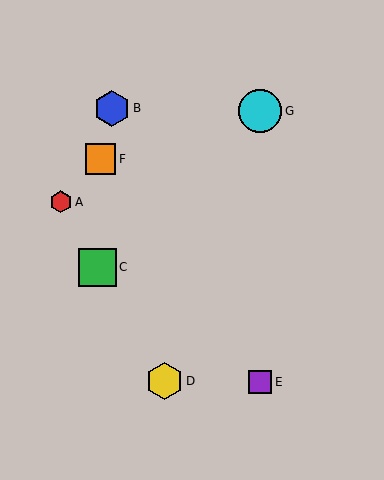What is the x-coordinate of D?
Object D is at x≈164.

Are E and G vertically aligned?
Yes, both are at x≈260.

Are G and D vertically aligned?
No, G is at x≈260 and D is at x≈164.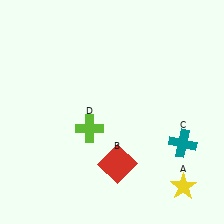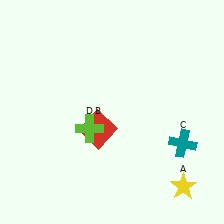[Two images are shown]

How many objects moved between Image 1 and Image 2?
1 object moved between the two images.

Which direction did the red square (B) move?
The red square (B) moved up.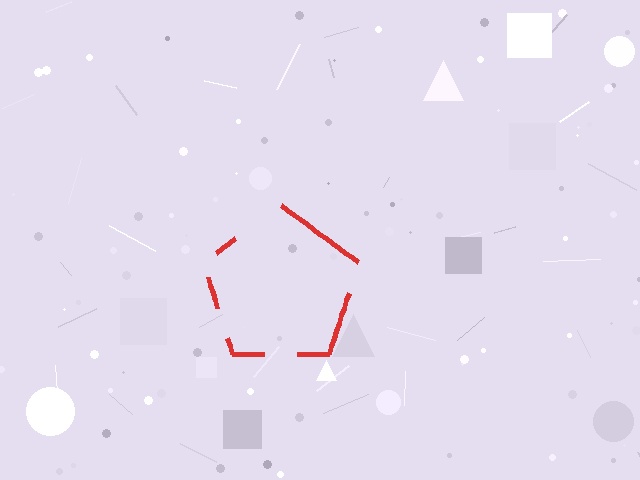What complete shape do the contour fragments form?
The contour fragments form a pentagon.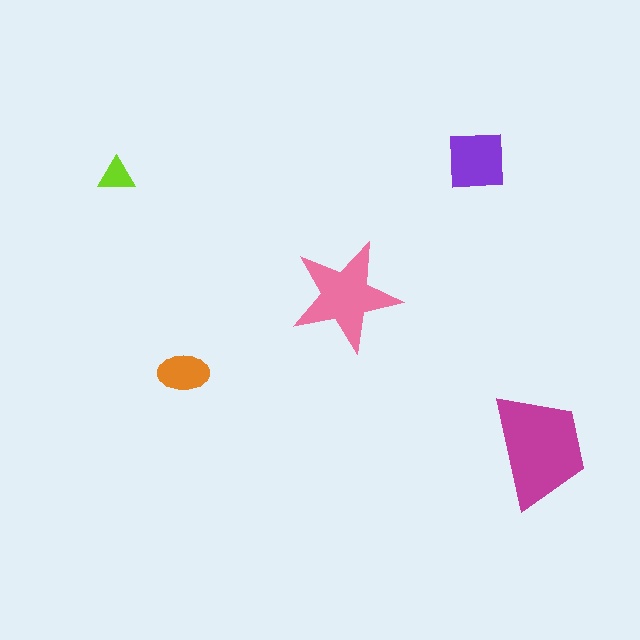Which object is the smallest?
The lime triangle.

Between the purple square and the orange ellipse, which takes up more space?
The purple square.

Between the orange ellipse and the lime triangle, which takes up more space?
The orange ellipse.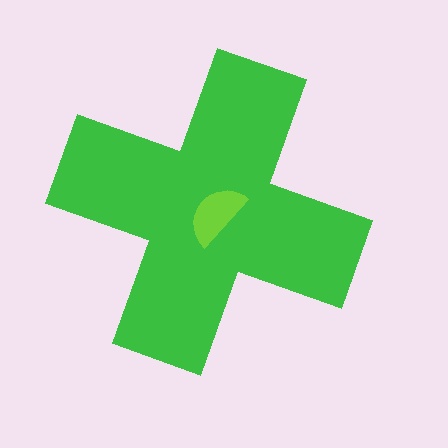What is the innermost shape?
The lime semicircle.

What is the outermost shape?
The green cross.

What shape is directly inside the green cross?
The lime semicircle.